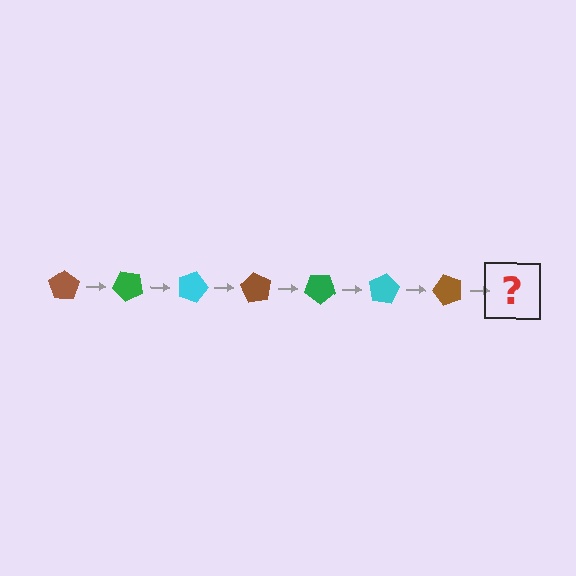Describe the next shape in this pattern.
It should be a green pentagon, rotated 315 degrees from the start.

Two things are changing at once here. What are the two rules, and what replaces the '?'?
The two rules are that it rotates 45 degrees each step and the color cycles through brown, green, and cyan. The '?' should be a green pentagon, rotated 315 degrees from the start.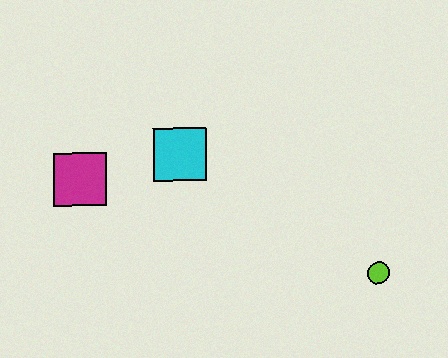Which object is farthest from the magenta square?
The lime circle is farthest from the magenta square.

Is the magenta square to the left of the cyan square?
Yes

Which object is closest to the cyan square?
The magenta square is closest to the cyan square.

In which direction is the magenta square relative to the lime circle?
The magenta square is to the left of the lime circle.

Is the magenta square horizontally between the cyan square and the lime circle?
No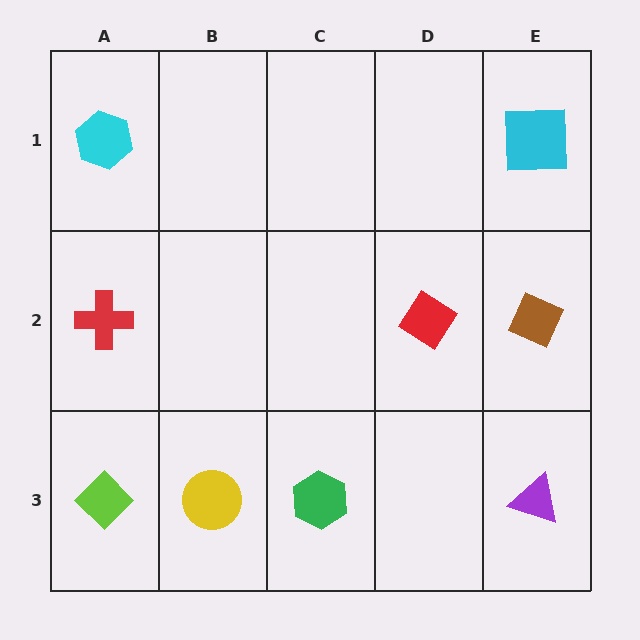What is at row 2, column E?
A brown diamond.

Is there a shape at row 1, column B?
No, that cell is empty.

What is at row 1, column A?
A cyan hexagon.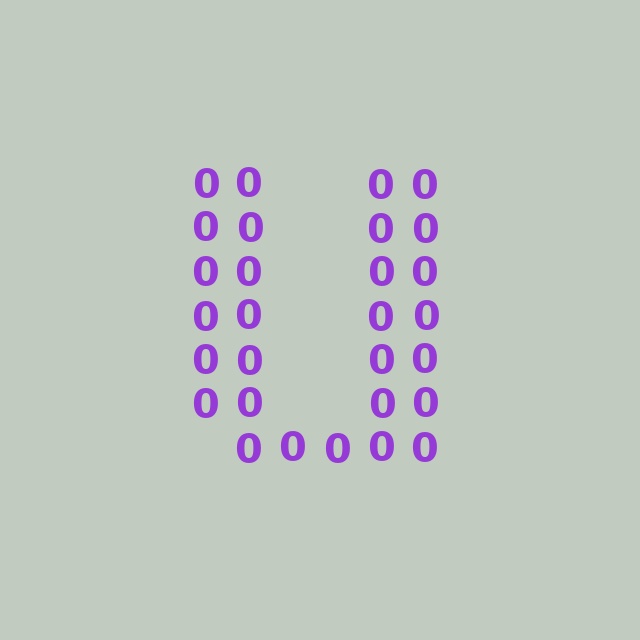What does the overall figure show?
The overall figure shows the letter U.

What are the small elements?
The small elements are digit 0's.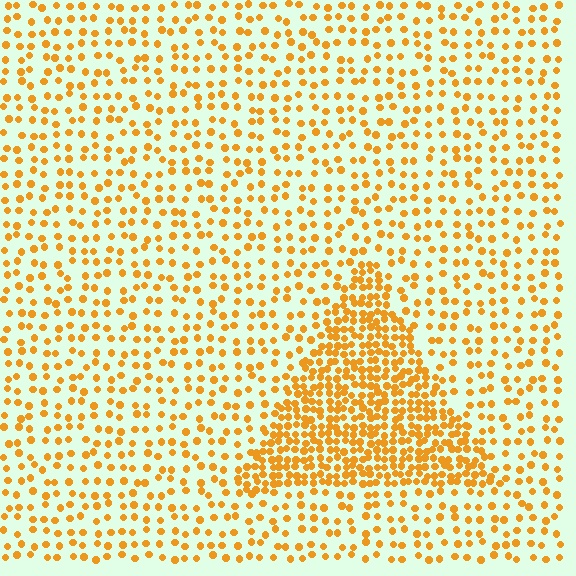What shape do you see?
I see a triangle.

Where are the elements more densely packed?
The elements are more densely packed inside the triangle boundary.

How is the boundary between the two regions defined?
The boundary is defined by a change in element density (approximately 2.5x ratio). All elements are the same color, size, and shape.